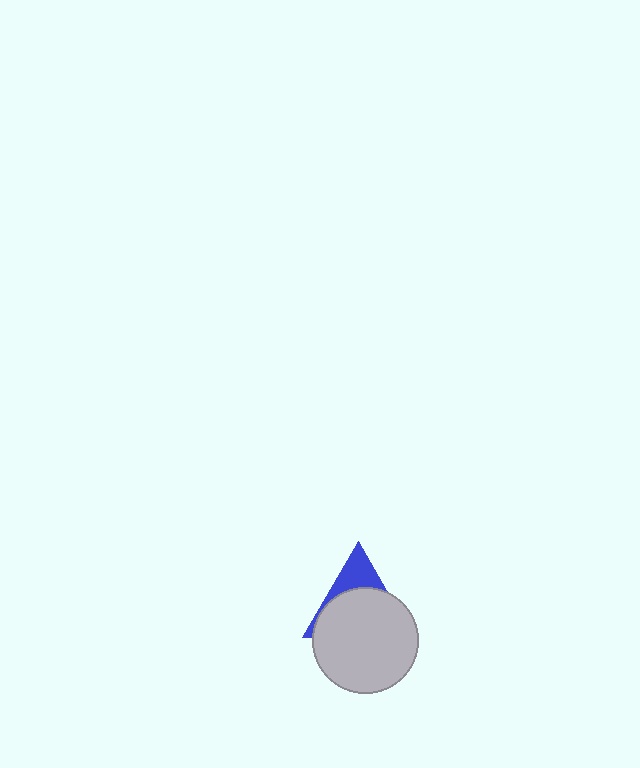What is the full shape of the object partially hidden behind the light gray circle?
The partially hidden object is a blue triangle.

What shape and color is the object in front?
The object in front is a light gray circle.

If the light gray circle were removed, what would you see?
You would see the complete blue triangle.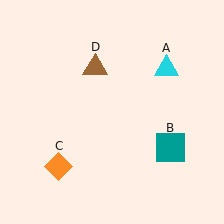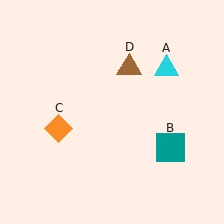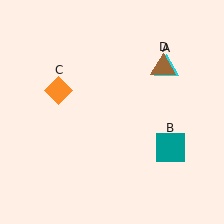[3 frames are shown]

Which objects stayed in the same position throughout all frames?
Cyan triangle (object A) and teal square (object B) remained stationary.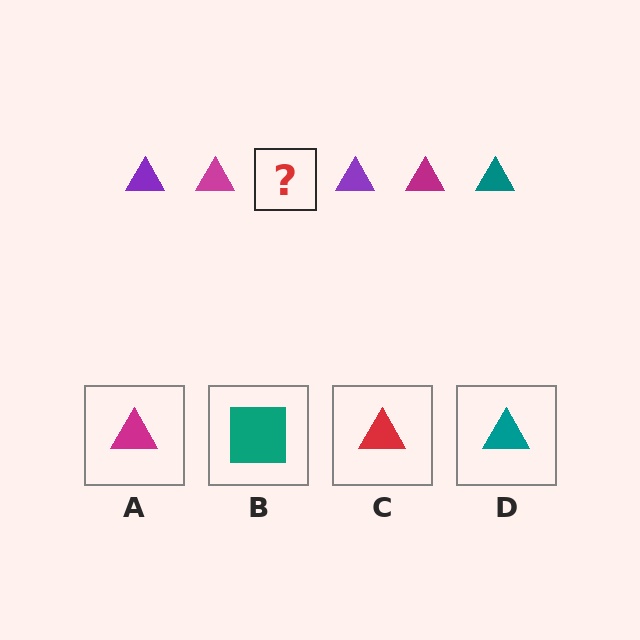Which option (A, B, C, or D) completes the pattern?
D.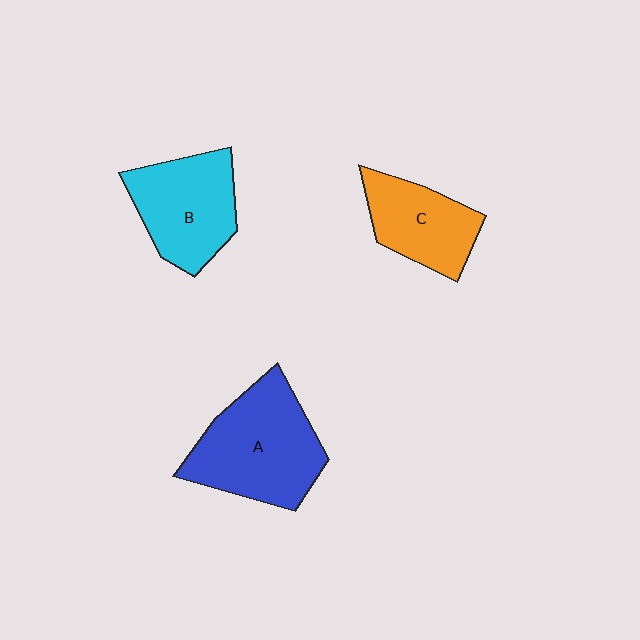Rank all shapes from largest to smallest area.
From largest to smallest: A (blue), B (cyan), C (orange).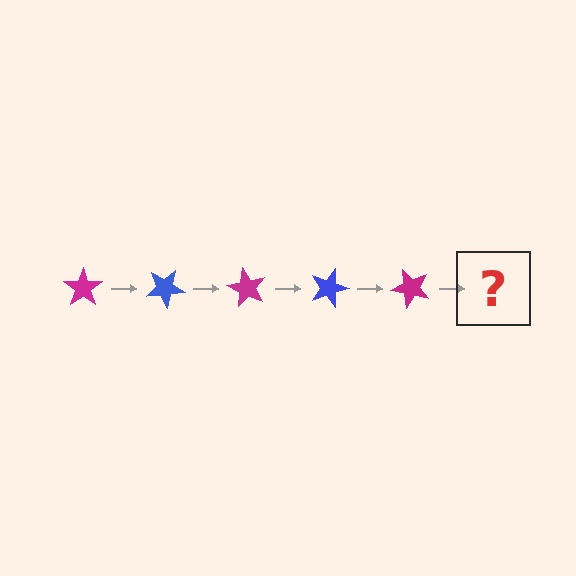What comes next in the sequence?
The next element should be a blue star, rotated 150 degrees from the start.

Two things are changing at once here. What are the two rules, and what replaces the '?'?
The two rules are that it rotates 30 degrees each step and the color cycles through magenta and blue. The '?' should be a blue star, rotated 150 degrees from the start.